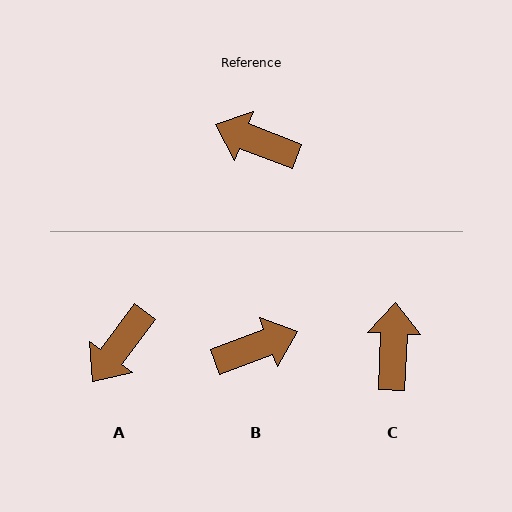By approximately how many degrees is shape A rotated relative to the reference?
Approximately 75 degrees counter-clockwise.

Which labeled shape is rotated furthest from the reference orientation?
B, about 139 degrees away.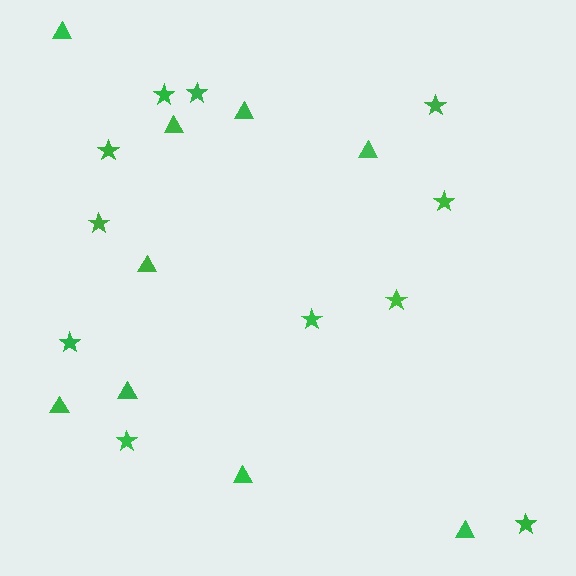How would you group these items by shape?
There are 2 groups: one group of stars (11) and one group of triangles (9).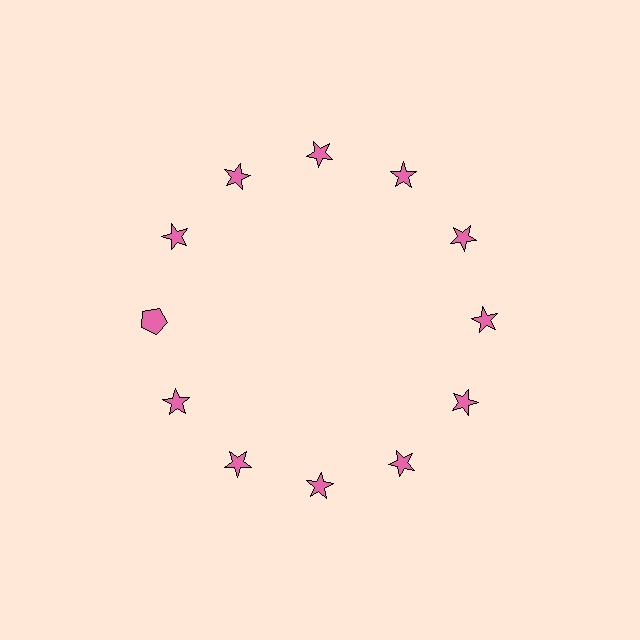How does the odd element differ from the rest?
It has a different shape: pentagon instead of star.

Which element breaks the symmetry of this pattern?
The pink pentagon at roughly the 9 o'clock position breaks the symmetry. All other shapes are pink stars.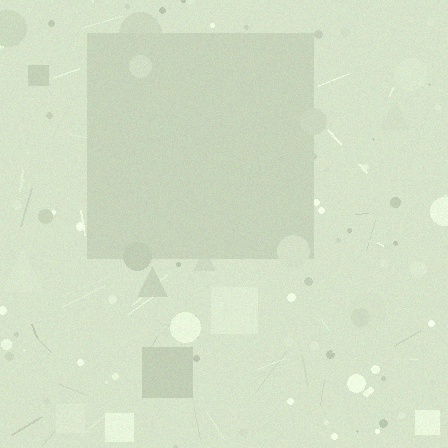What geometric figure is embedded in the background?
A square is embedded in the background.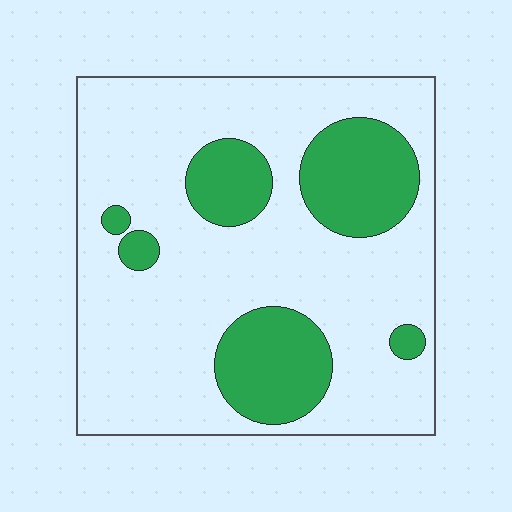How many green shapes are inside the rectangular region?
6.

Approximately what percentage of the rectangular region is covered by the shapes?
Approximately 25%.